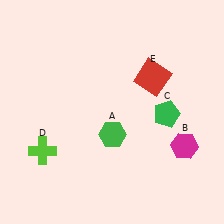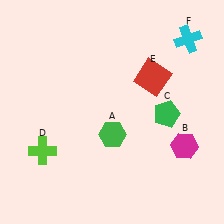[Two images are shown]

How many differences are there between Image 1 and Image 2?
There is 1 difference between the two images.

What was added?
A cyan cross (F) was added in Image 2.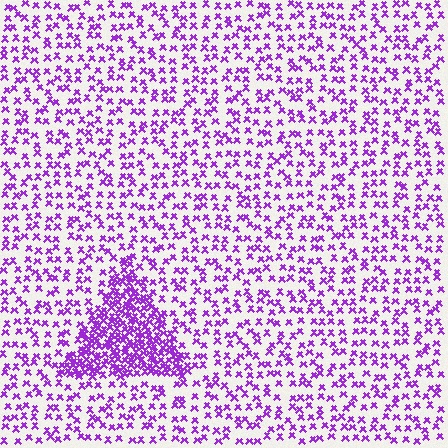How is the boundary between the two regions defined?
The boundary is defined by a change in element density (approximately 2.8x ratio). All elements are the same color, size, and shape.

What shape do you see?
I see a triangle.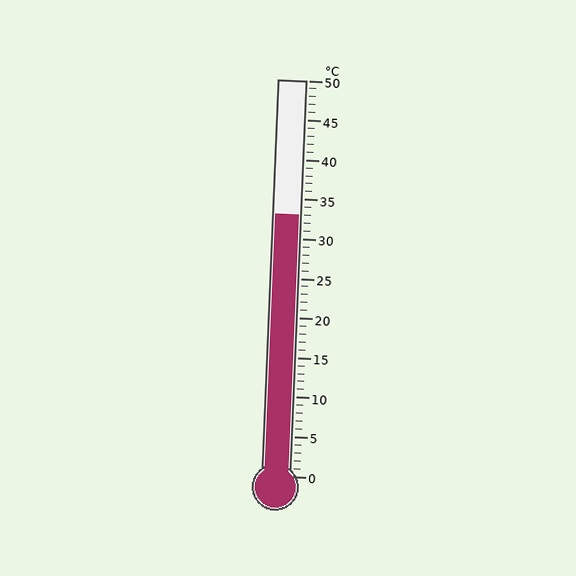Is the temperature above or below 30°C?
The temperature is above 30°C.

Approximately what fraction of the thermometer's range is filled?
The thermometer is filled to approximately 65% of its range.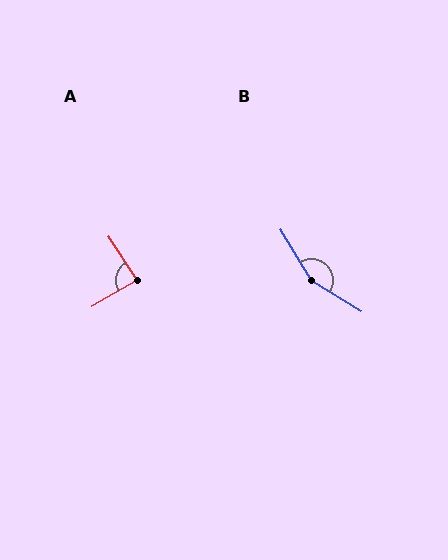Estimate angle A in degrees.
Approximately 88 degrees.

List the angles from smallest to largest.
A (88°), B (153°).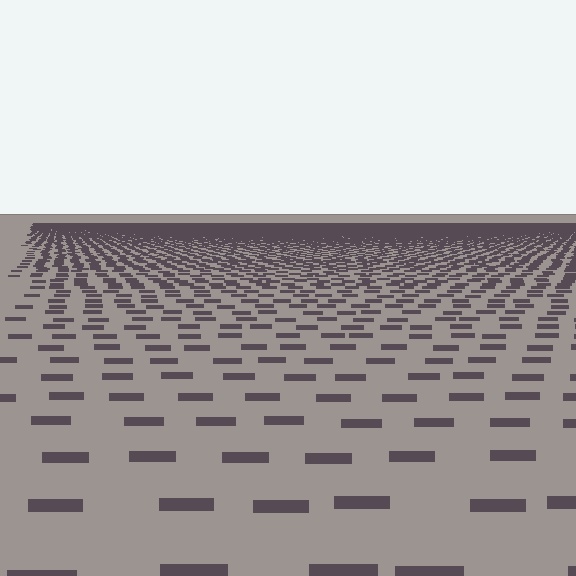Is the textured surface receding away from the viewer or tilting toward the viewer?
The surface is receding away from the viewer. Texture elements get smaller and denser toward the top.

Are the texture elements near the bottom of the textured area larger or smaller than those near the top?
Larger. Near the bottom, elements are closer to the viewer and appear at a bigger on-screen size.